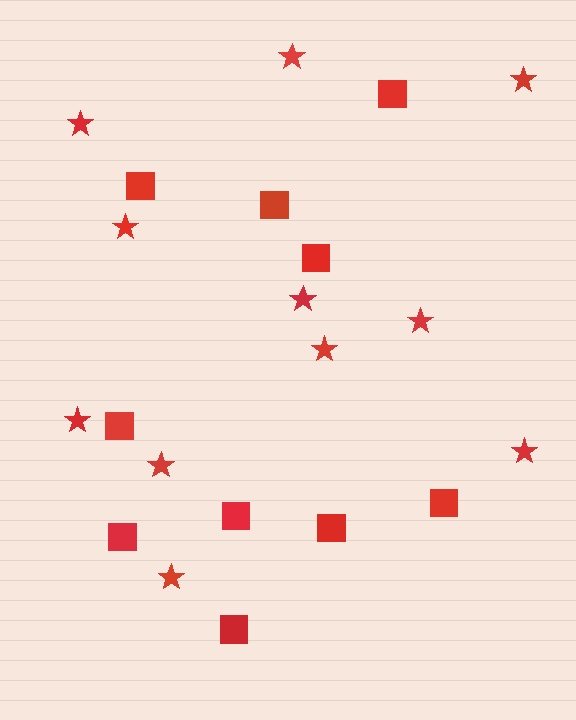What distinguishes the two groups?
There are 2 groups: one group of stars (11) and one group of squares (10).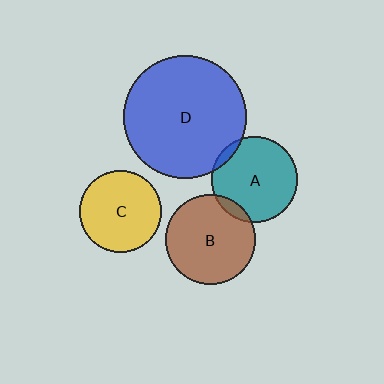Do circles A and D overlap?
Yes.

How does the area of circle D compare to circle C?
Approximately 2.3 times.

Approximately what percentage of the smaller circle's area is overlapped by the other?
Approximately 5%.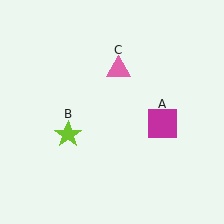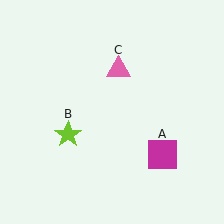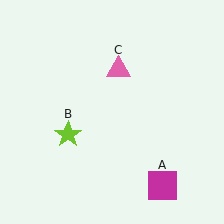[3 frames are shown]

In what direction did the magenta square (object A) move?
The magenta square (object A) moved down.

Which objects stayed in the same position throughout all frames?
Lime star (object B) and pink triangle (object C) remained stationary.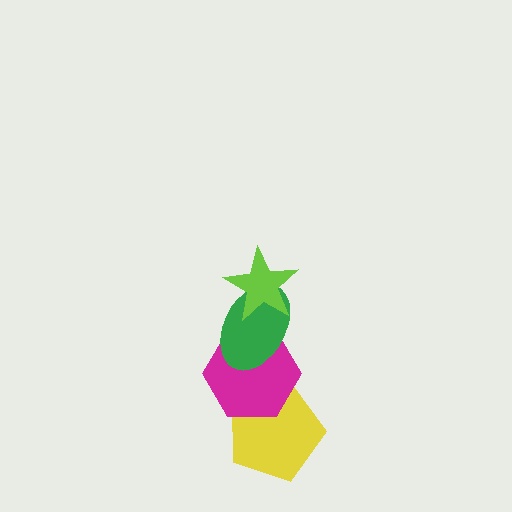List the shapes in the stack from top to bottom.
From top to bottom: the lime star, the green ellipse, the magenta hexagon, the yellow pentagon.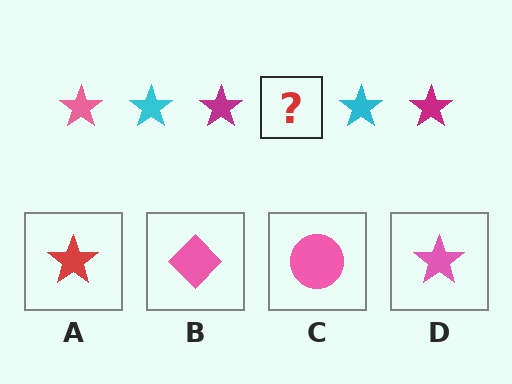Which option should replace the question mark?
Option D.